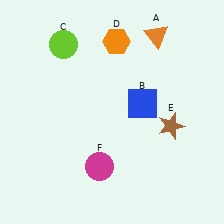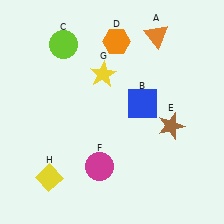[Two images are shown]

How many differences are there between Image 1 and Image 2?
There are 2 differences between the two images.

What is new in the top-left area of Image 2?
A yellow star (G) was added in the top-left area of Image 2.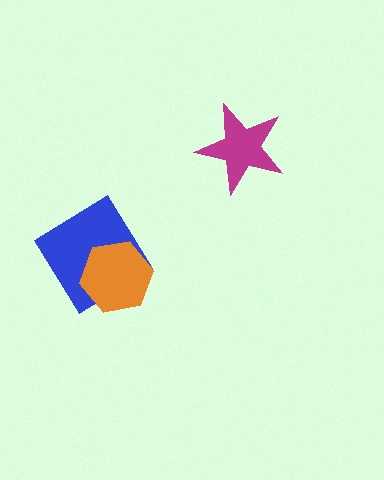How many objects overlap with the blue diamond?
1 object overlaps with the blue diamond.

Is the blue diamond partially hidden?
Yes, it is partially covered by another shape.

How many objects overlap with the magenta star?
0 objects overlap with the magenta star.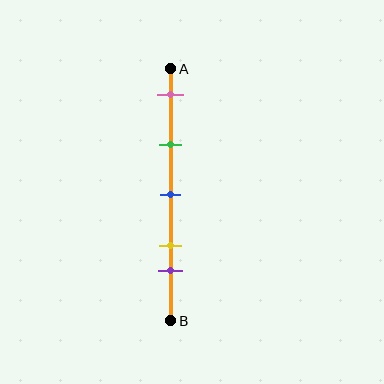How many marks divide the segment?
There are 5 marks dividing the segment.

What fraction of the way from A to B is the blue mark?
The blue mark is approximately 50% (0.5) of the way from A to B.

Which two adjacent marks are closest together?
The yellow and purple marks are the closest adjacent pair.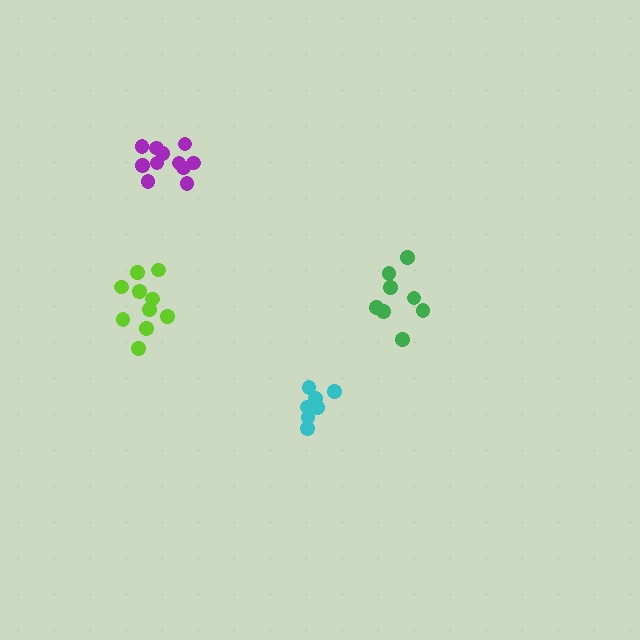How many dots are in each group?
Group 1: 11 dots, Group 2: 10 dots, Group 3: 8 dots, Group 4: 7 dots (36 total).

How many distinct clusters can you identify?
There are 4 distinct clusters.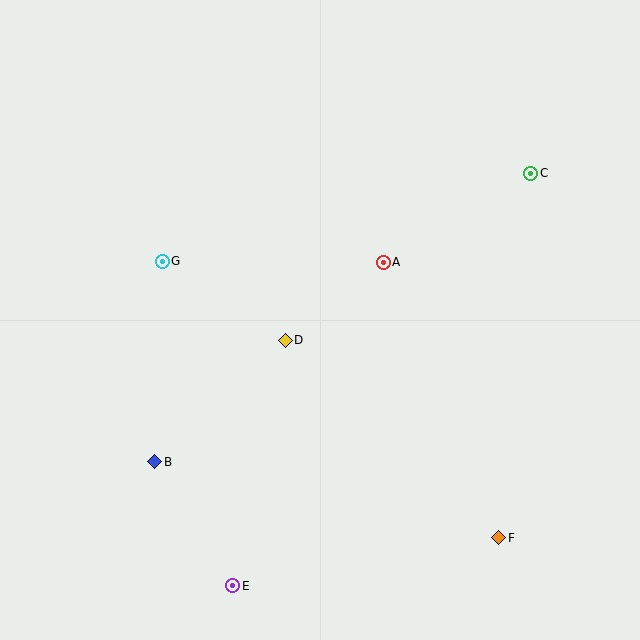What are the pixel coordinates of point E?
Point E is at (233, 586).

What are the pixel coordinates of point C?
Point C is at (531, 173).